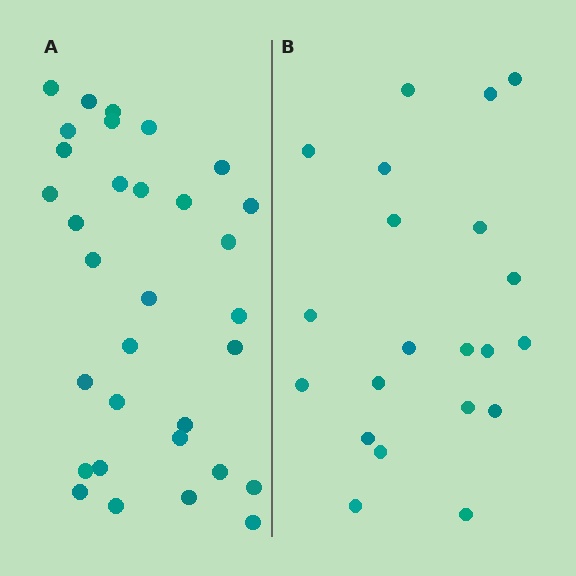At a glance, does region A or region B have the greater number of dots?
Region A (the left region) has more dots.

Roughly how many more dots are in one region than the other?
Region A has roughly 12 or so more dots than region B.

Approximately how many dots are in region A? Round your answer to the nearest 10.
About 30 dots. (The exact count is 32, which rounds to 30.)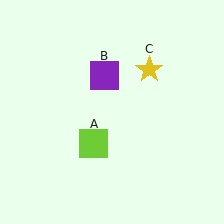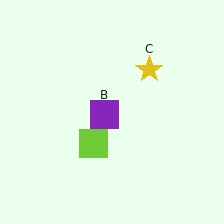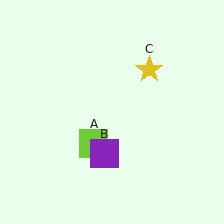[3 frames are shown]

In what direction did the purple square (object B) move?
The purple square (object B) moved down.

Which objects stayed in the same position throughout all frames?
Lime square (object A) and yellow star (object C) remained stationary.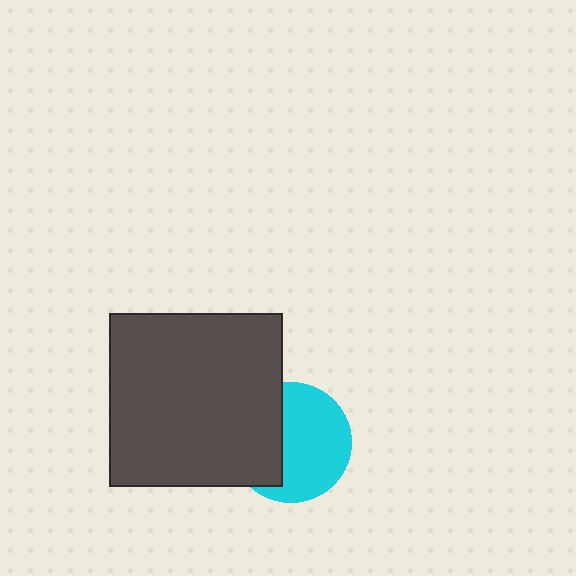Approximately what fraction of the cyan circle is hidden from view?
Roughly 39% of the cyan circle is hidden behind the dark gray square.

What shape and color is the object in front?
The object in front is a dark gray square.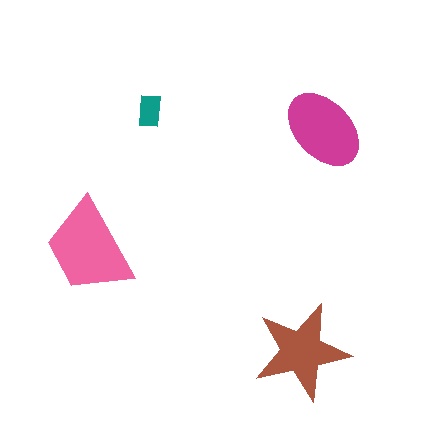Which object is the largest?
The pink trapezoid.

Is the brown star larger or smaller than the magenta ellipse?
Smaller.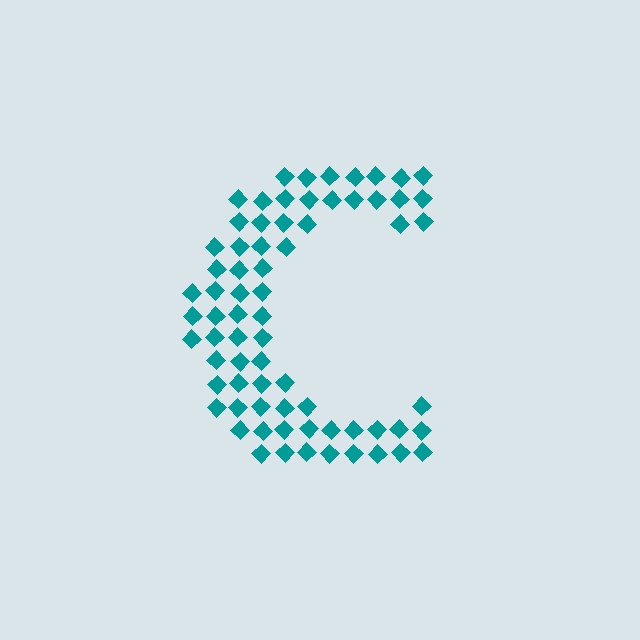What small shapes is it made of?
It is made of small diamonds.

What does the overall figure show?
The overall figure shows the letter C.